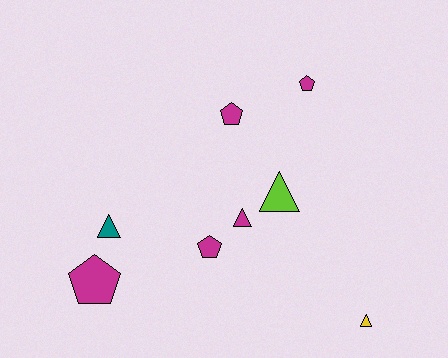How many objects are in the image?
There are 8 objects.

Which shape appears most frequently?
Triangle, with 4 objects.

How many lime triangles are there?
There is 1 lime triangle.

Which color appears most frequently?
Magenta, with 5 objects.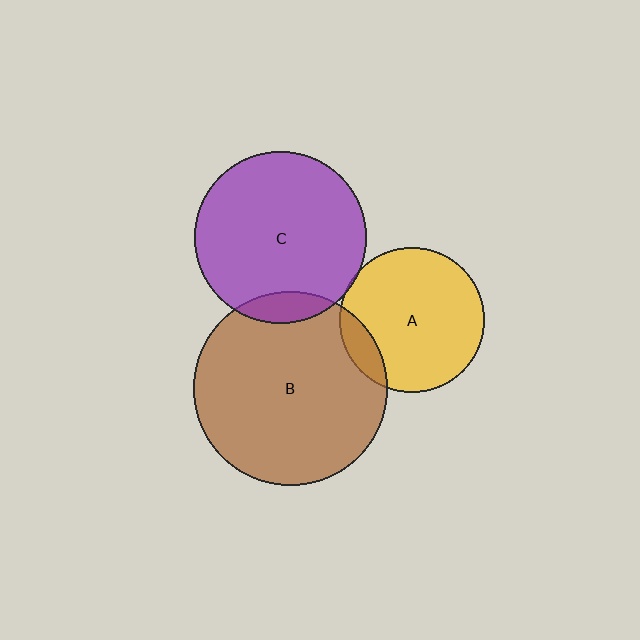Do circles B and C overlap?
Yes.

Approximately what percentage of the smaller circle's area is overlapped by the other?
Approximately 10%.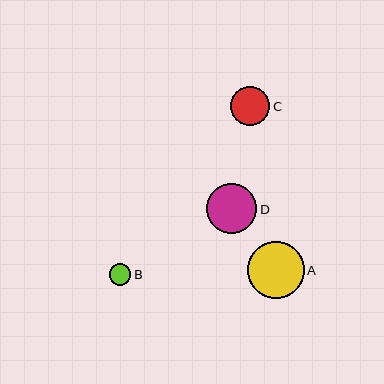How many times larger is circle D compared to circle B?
Circle D is approximately 2.4 times the size of circle B.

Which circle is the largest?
Circle A is the largest with a size of approximately 57 pixels.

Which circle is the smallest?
Circle B is the smallest with a size of approximately 21 pixels.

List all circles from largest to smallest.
From largest to smallest: A, D, C, B.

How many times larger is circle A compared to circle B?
Circle A is approximately 2.7 times the size of circle B.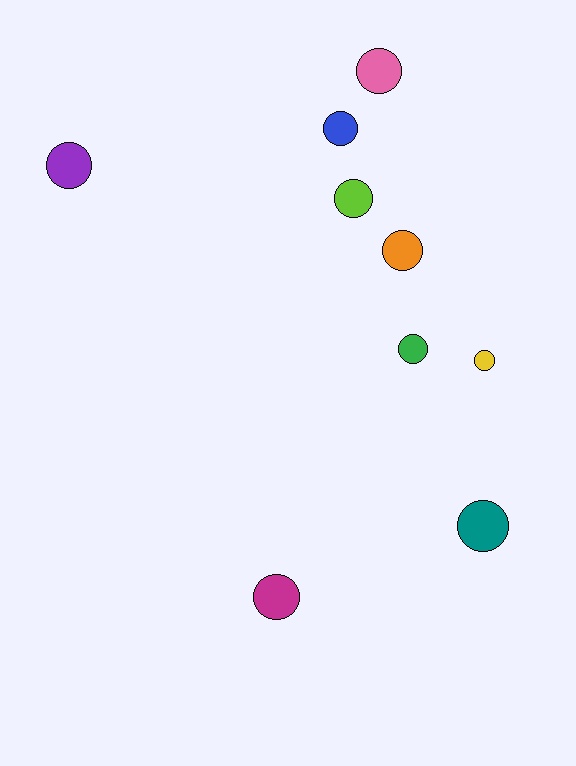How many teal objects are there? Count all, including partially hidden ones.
There is 1 teal object.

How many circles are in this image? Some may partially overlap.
There are 9 circles.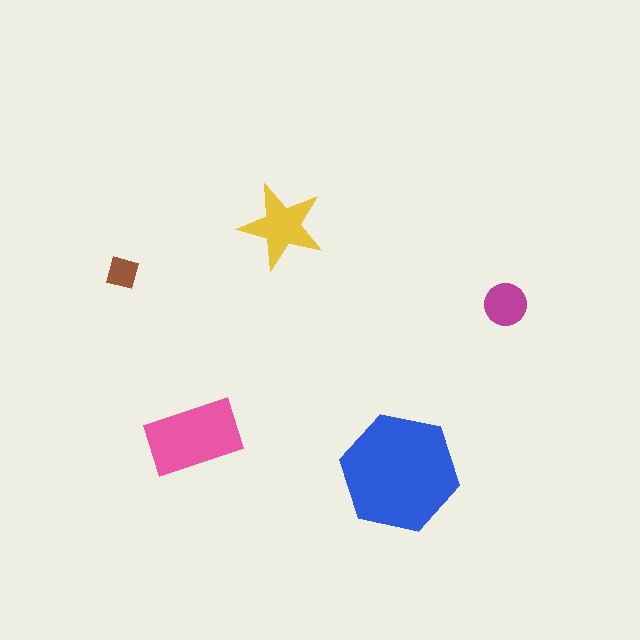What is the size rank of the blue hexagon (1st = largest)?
1st.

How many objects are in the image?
There are 5 objects in the image.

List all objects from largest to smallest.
The blue hexagon, the pink rectangle, the yellow star, the magenta circle, the brown square.